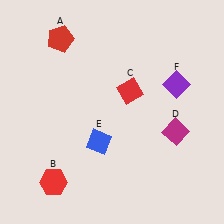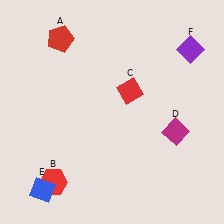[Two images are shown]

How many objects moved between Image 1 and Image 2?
2 objects moved between the two images.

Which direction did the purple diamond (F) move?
The purple diamond (F) moved up.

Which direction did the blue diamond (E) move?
The blue diamond (E) moved left.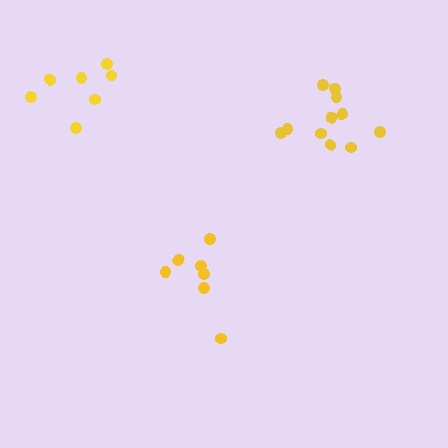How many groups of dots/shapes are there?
There are 3 groups.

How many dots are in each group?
Group 1: 7 dots, Group 2: 11 dots, Group 3: 7 dots (25 total).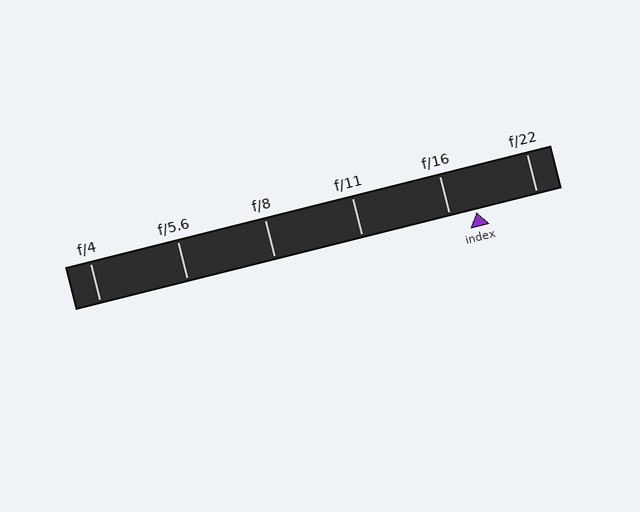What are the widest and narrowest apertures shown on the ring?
The widest aperture shown is f/4 and the narrowest is f/22.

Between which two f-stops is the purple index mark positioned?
The index mark is between f/16 and f/22.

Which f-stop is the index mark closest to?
The index mark is closest to f/16.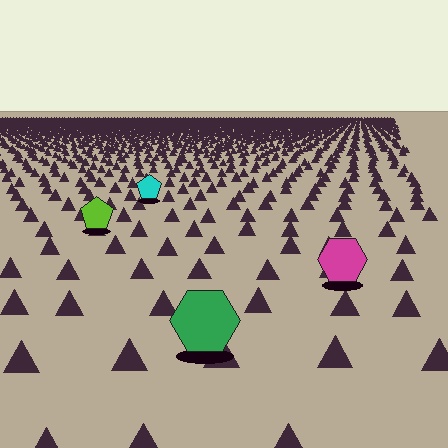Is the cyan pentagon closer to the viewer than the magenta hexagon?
No. The magenta hexagon is closer — you can tell from the texture gradient: the ground texture is coarser near it.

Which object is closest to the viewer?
The green hexagon is closest. The texture marks near it are larger and more spread out.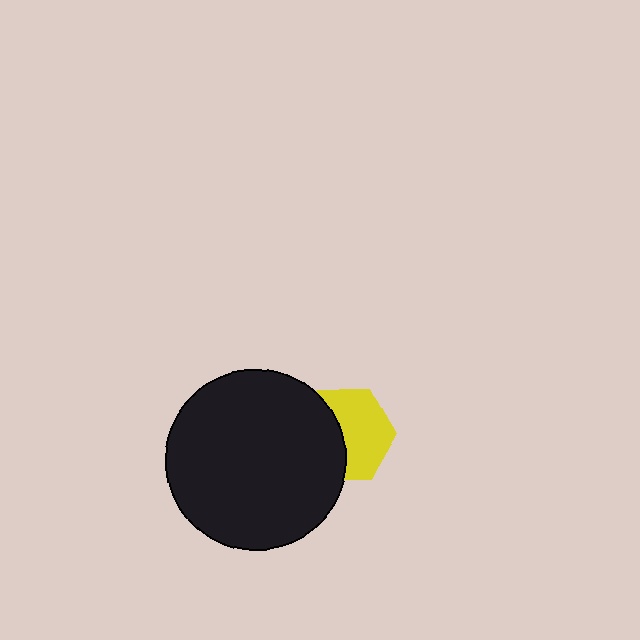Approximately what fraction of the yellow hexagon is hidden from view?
Roughly 42% of the yellow hexagon is hidden behind the black circle.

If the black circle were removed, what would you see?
You would see the complete yellow hexagon.